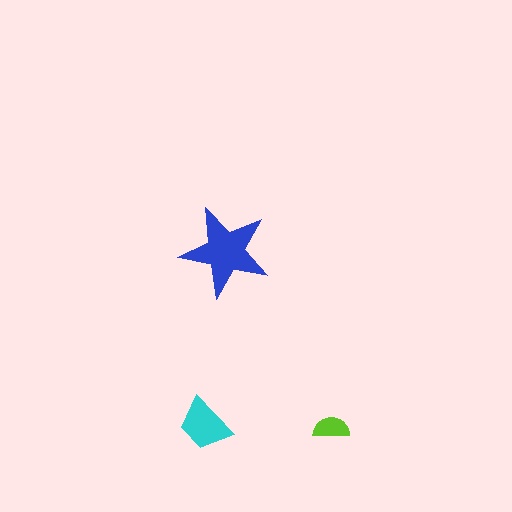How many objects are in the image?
There are 3 objects in the image.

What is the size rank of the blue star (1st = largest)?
1st.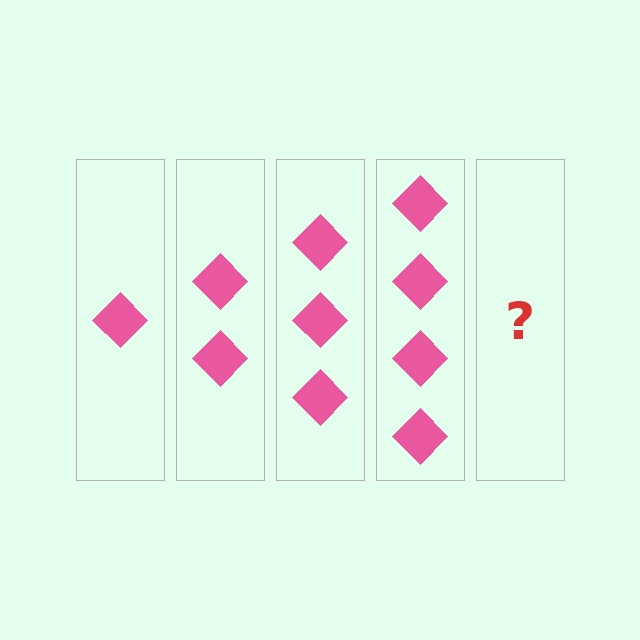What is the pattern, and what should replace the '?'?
The pattern is that each step adds one more diamond. The '?' should be 5 diamonds.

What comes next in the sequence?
The next element should be 5 diamonds.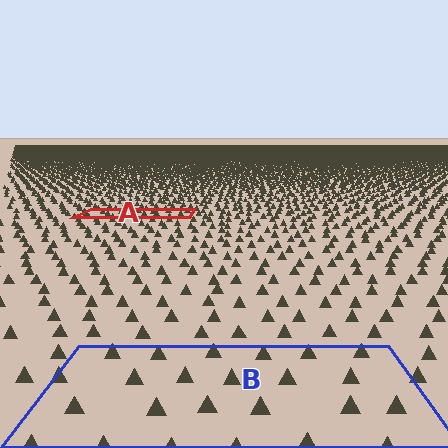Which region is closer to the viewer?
Region B is closer. The texture elements there are larger and more spread out.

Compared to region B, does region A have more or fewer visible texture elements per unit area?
Region A has more texture elements per unit area — they are packed more densely because it is farther away.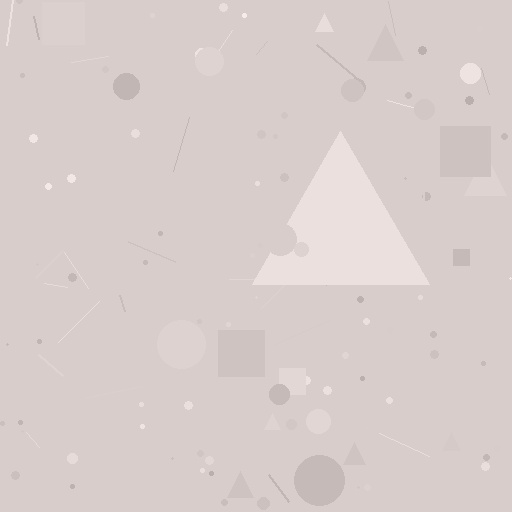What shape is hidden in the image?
A triangle is hidden in the image.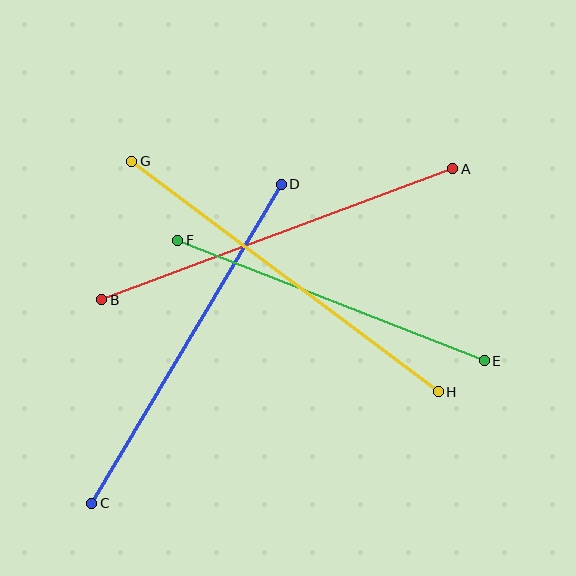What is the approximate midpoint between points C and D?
The midpoint is at approximately (187, 344) pixels.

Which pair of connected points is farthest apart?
Points G and H are farthest apart.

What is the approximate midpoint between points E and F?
The midpoint is at approximately (331, 301) pixels.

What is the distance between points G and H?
The distance is approximately 383 pixels.